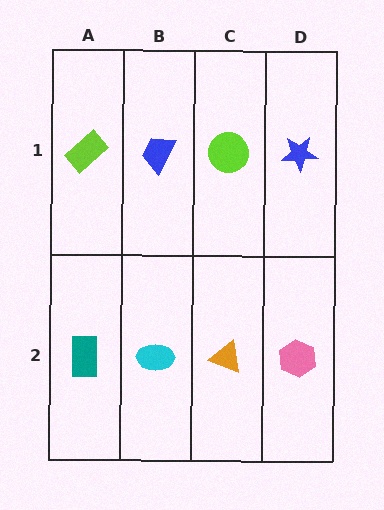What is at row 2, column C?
An orange triangle.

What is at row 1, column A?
A lime rectangle.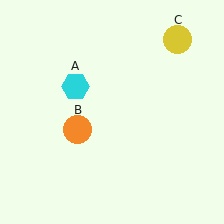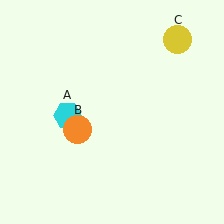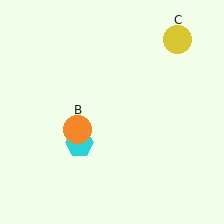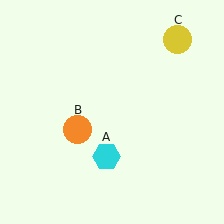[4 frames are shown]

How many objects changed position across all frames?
1 object changed position: cyan hexagon (object A).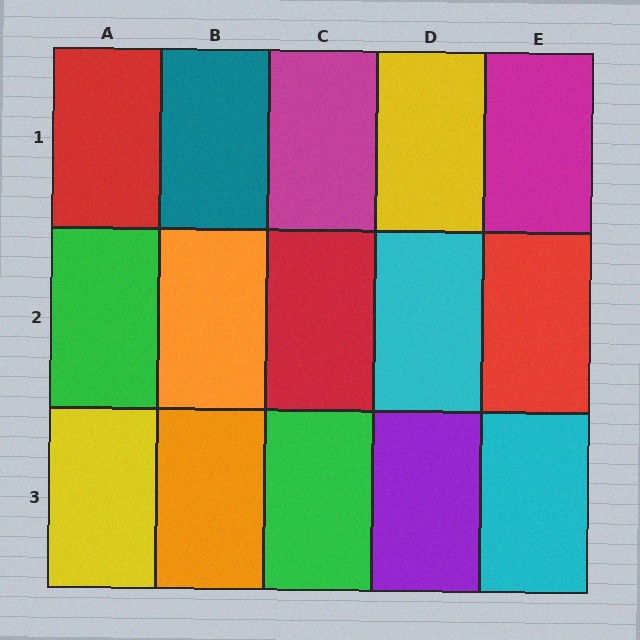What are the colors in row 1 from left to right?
Red, teal, magenta, yellow, magenta.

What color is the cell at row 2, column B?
Orange.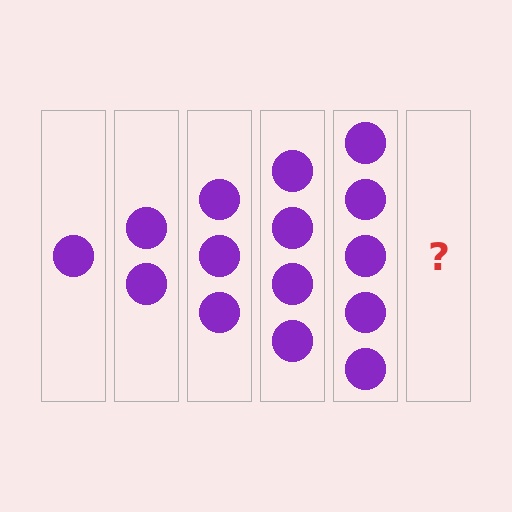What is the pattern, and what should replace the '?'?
The pattern is that each step adds one more circle. The '?' should be 6 circles.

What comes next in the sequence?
The next element should be 6 circles.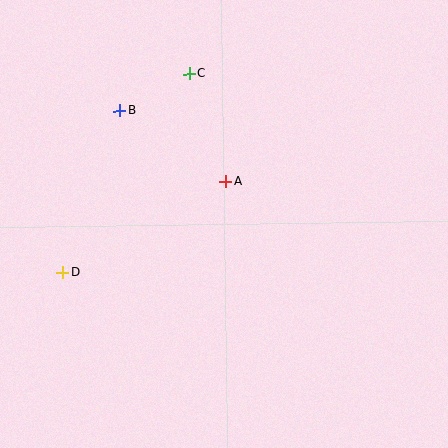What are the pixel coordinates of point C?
Point C is at (189, 74).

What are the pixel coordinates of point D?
Point D is at (62, 272).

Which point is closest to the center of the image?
Point A at (226, 181) is closest to the center.